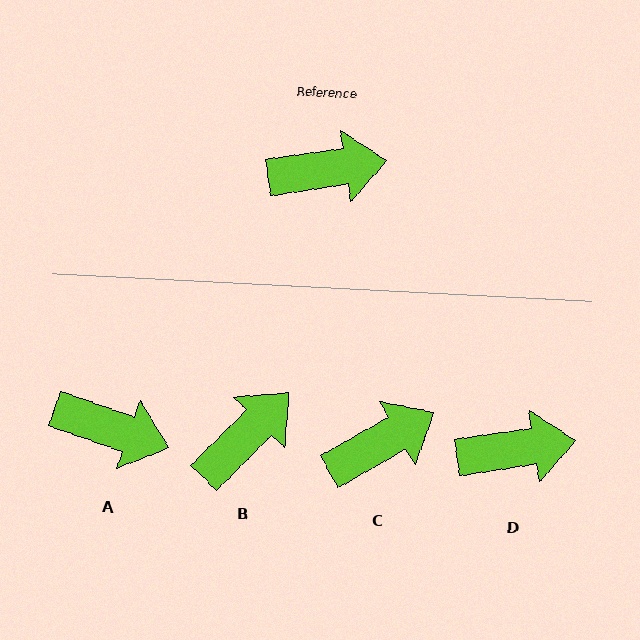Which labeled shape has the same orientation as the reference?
D.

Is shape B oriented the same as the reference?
No, it is off by about 37 degrees.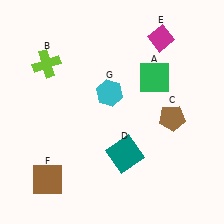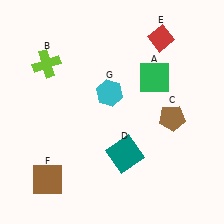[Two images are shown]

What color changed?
The diamond (E) changed from magenta in Image 1 to red in Image 2.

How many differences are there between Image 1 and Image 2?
There is 1 difference between the two images.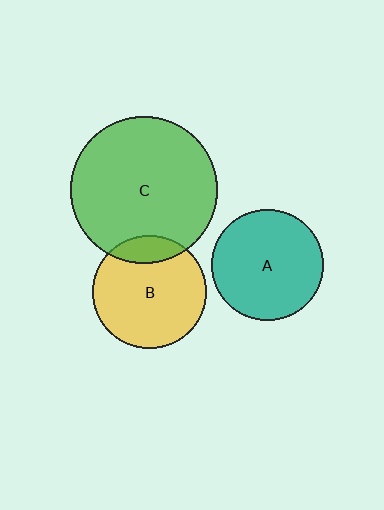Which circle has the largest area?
Circle C (green).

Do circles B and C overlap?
Yes.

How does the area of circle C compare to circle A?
Approximately 1.7 times.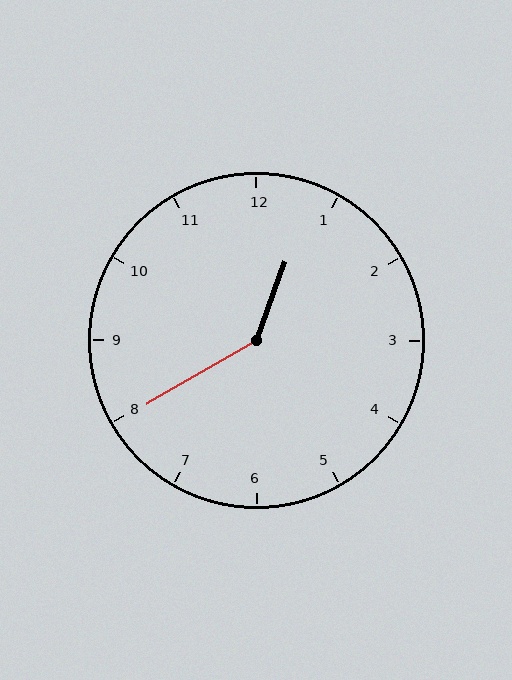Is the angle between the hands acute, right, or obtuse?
It is obtuse.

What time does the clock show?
12:40.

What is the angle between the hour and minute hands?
Approximately 140 degrees.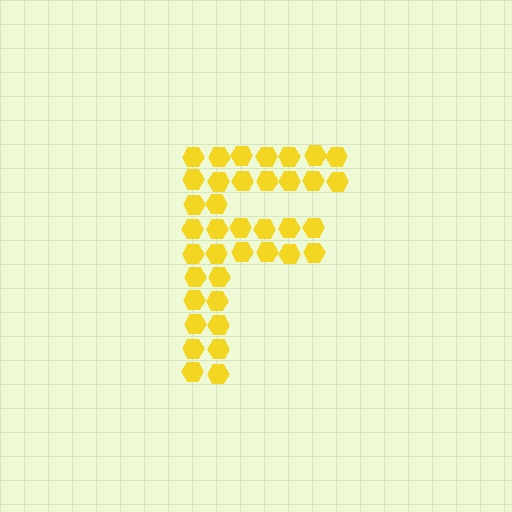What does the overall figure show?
The overall figure shows the letter F.